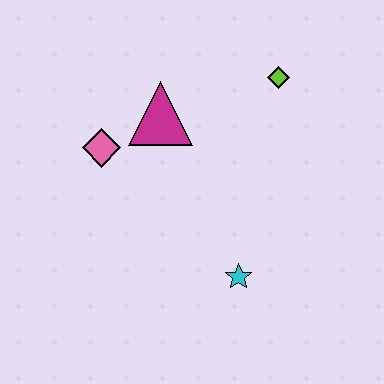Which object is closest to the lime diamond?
The magenta triangle is closest to the lime diamond.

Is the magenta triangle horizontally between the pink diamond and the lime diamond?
Yes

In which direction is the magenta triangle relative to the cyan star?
The magenta triangle is above the cyan star.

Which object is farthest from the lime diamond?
The cyan star is farthest from the lime diamond.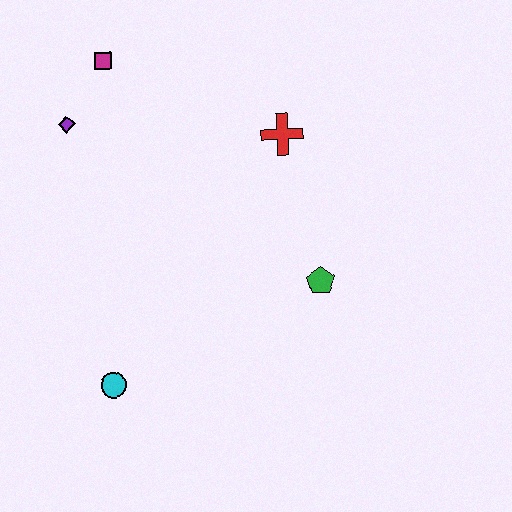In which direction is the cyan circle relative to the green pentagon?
The cyan circle is to the left of the green pentagon.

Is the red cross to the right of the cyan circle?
Yes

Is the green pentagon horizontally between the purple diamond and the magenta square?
No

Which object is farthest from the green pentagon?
The magenta square is farthest from the green pentagon.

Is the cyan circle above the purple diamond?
No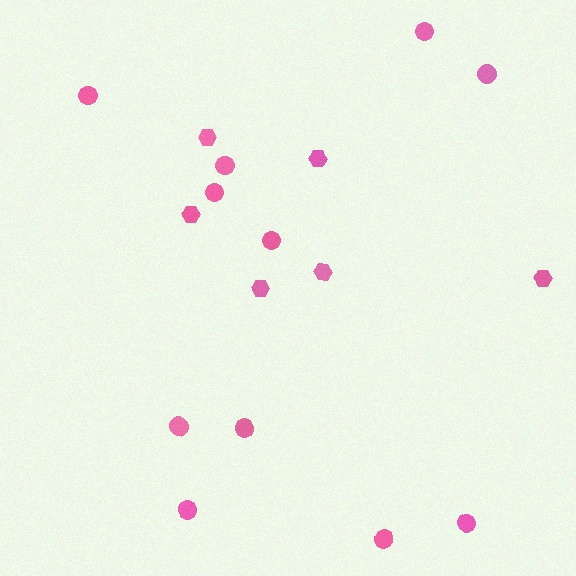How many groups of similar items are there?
There are 2 groups: one group of circles (11) and one group of hexagons (6).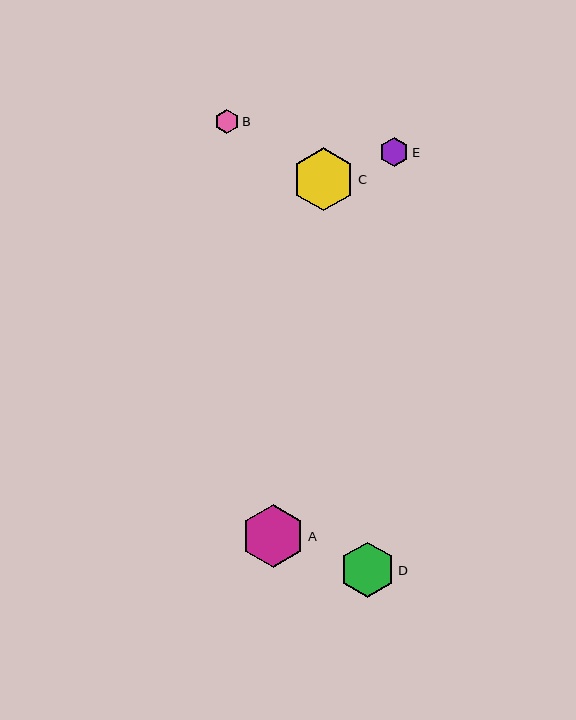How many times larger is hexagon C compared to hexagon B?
Hexagon C is approximately 2.6 times the size of hexagon B.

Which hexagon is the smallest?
Hexagon B is the smallest with a size of approximately 25 pixels.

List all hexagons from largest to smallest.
From largest to smallest: A, C, D, E, B.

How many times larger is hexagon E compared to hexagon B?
Hexagon E is approximately 1.2 times the size of hexagon B.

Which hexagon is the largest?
Hexagon A is the largest with a size of approximately 64 pixels.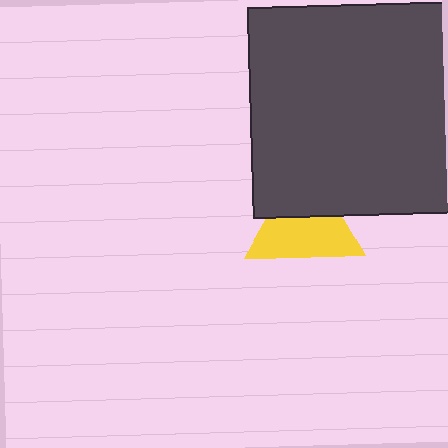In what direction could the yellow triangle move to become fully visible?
The yellow triangle could move down. That would shift it out from behind the dark gray square entirely.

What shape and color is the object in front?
The object in front is a dark gray square.